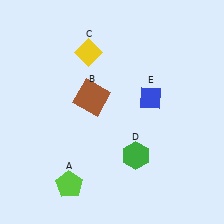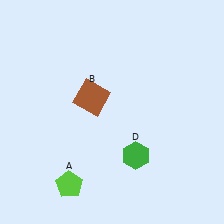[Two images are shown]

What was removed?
The blue diamond (E), the yellow diamond (C) were removed in Image 2.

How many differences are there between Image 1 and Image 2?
There are 2 differences between the two images.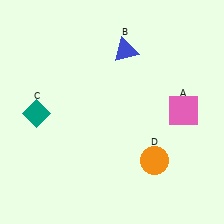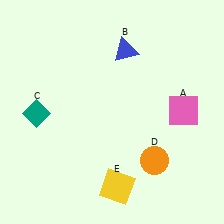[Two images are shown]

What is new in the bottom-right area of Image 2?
A yellow square (E) was added in the bottom-right area of Image 2.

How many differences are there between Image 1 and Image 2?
There is 1 difference between the two images.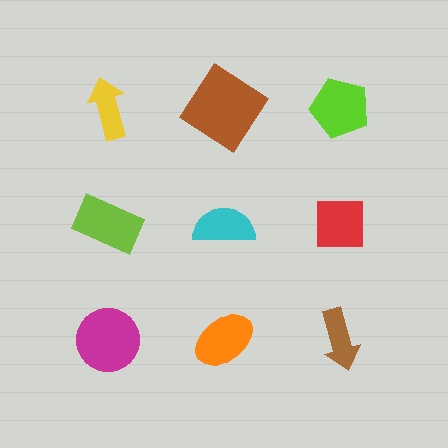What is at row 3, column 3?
A brown arrow.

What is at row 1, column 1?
A yellow arrow.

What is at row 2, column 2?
A cyan semicircle.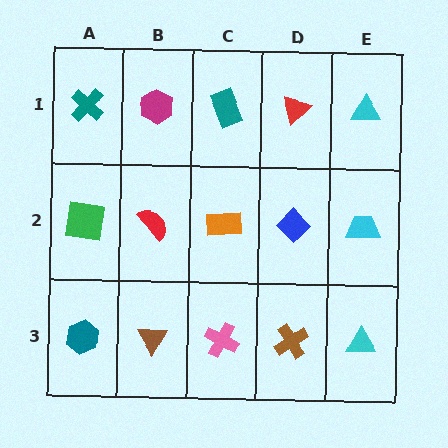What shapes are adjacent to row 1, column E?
A cyan trapezoid (row 2, column E), a red triangle (row 1, column D).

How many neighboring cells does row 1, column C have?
3.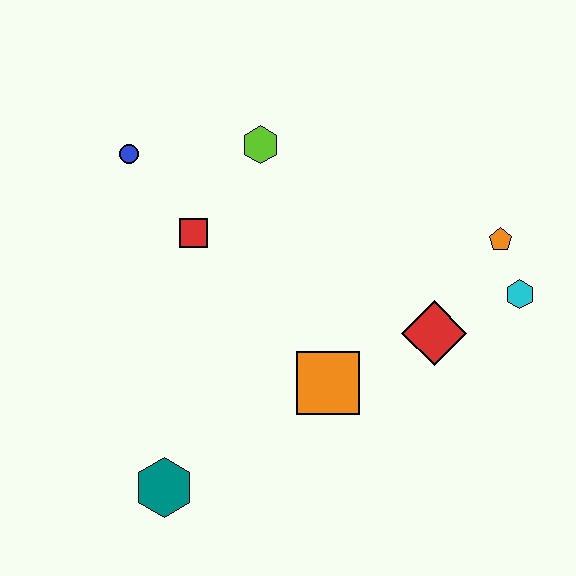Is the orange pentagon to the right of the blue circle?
Yes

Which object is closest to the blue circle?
The red square is closest to the blue circle.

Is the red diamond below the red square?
Yes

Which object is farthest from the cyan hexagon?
The blue circle is farthest from the cyan hexagon.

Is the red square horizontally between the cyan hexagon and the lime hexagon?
No